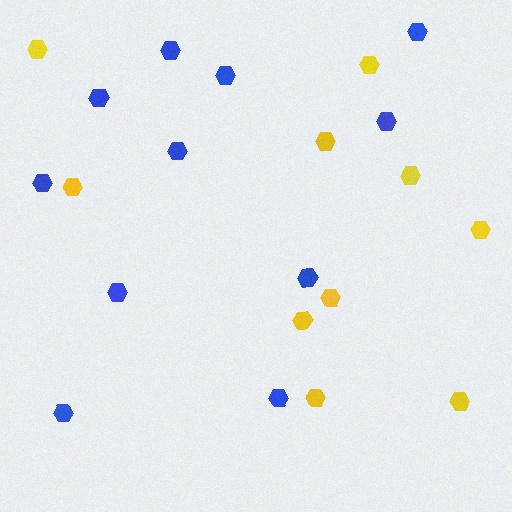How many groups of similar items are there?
There are 2 groups: one group of blue hexagons (11) and one group of yellow hexagons (10).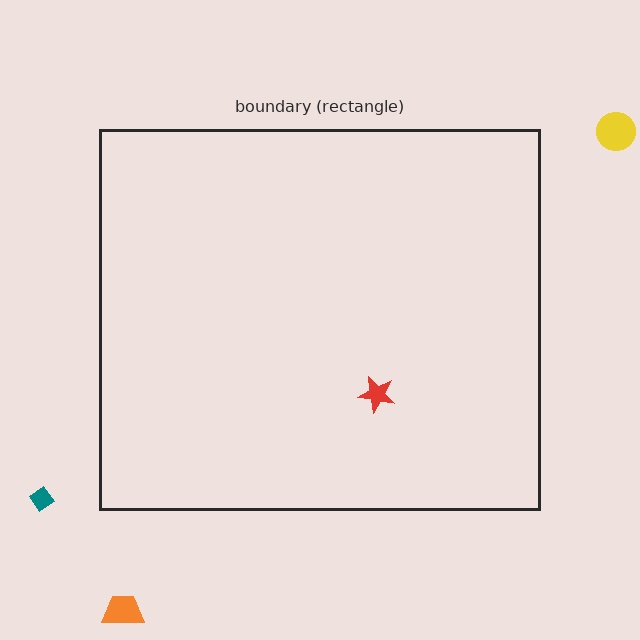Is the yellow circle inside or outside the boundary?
Outside.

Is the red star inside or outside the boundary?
Inside.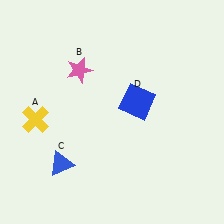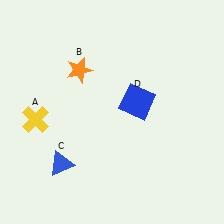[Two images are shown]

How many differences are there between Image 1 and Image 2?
There is 1 difference between the two images.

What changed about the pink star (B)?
In Image 1, B is pink. In Image 2, it changed to orange.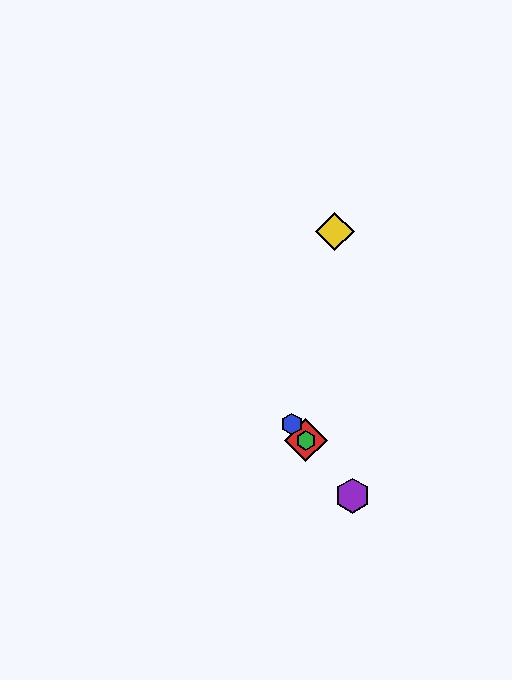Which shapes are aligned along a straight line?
The red diamond, the blue hexagon, the green hexagon, the purple hexagon are aligned along a straight line.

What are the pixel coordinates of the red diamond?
The red diamond is at (306, 440).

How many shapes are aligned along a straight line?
4 shapes (the red diamond, the blue hexagon, the green hexagon, the purple hexagon) are aligned along a straight line.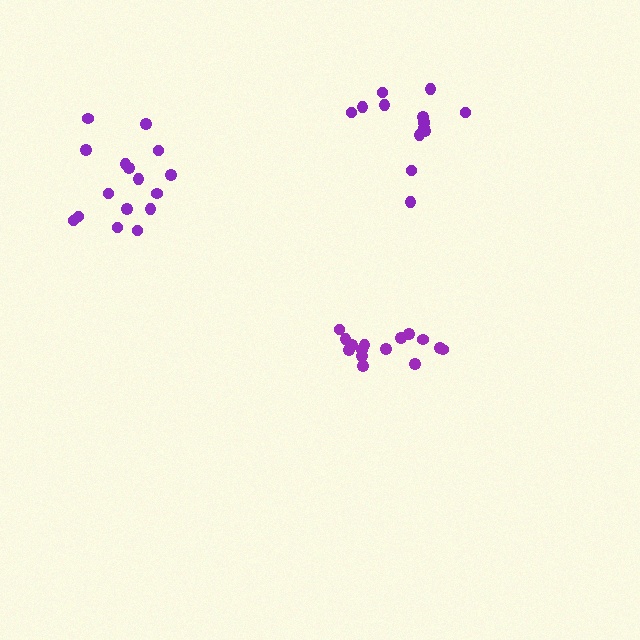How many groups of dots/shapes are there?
There are 3 groups.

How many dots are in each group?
Group 1: 16 dots, Group 2: 15 dots, Group 3: 13 dots (44 total).